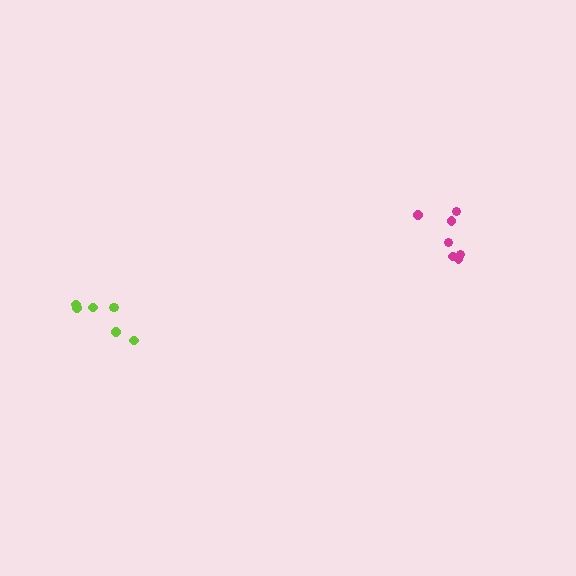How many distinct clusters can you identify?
There are 2 distinct clusters.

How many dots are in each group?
Group 1: 7 dots, Group 2: 7 dots (14 total).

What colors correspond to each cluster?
The clusters are colored: lime, magenta.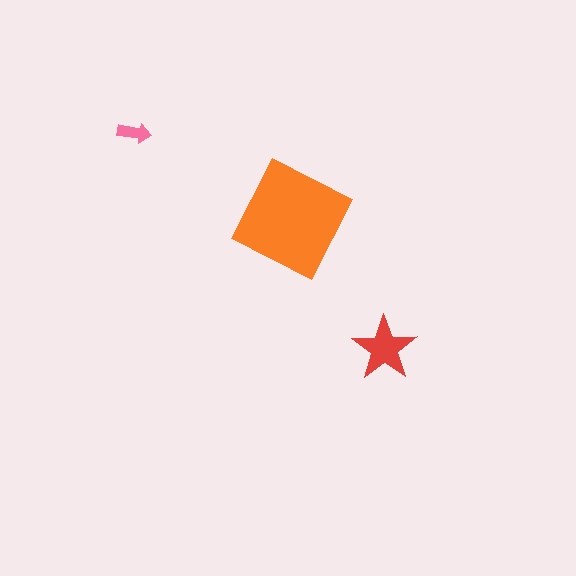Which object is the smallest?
The pink arrow.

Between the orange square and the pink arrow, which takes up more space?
The orange square.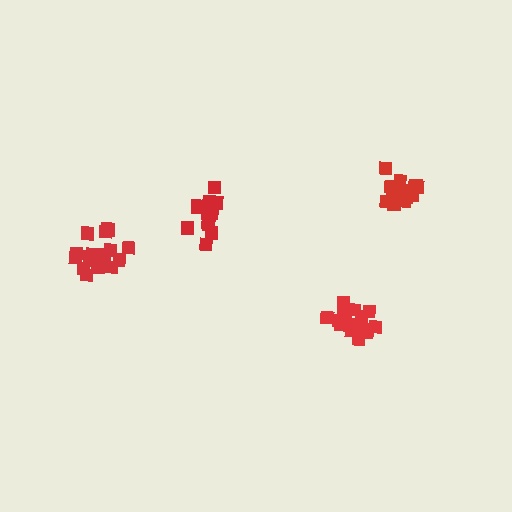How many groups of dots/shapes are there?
There are 4 groups.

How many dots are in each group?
Group 1: 17 dots, Group 2: 18 dots, Group 3: 18 dots, Group 4: 14 dots (67 total).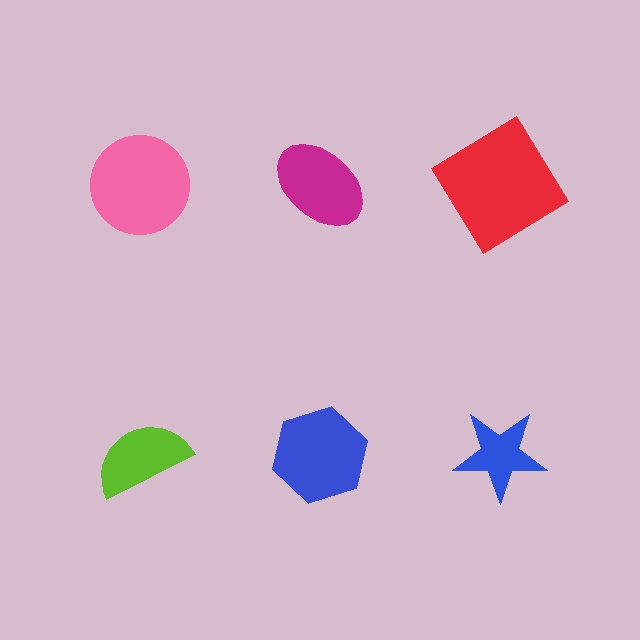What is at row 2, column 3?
A blue star.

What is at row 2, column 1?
A lime semicircle.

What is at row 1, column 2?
A magenta ellipse.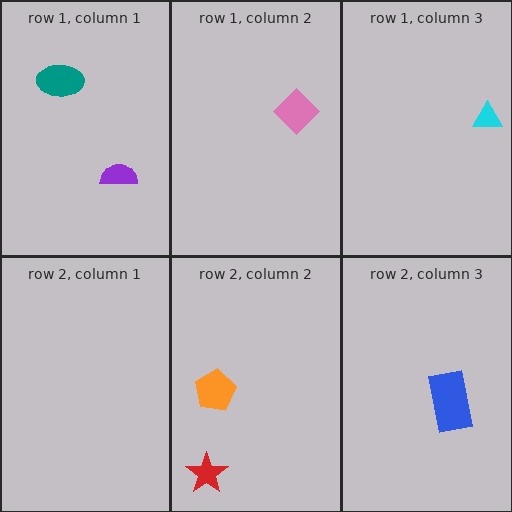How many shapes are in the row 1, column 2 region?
1.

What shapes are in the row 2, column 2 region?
The red star, the orange pentagon.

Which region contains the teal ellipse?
The row 1, column 1 region.